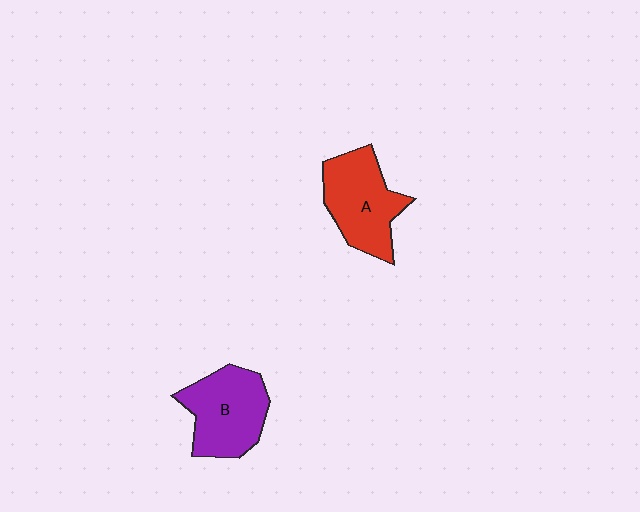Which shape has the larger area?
Shape B (purple).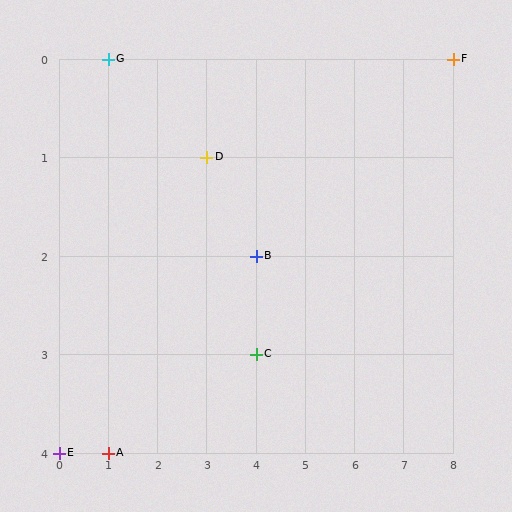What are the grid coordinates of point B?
Point B is at grid coordinates (4, 2).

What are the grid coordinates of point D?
Point D is at grid coordinates (3, 1).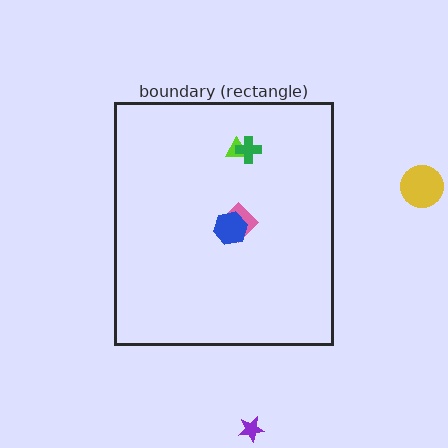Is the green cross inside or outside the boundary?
Inside.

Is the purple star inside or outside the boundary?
Outside.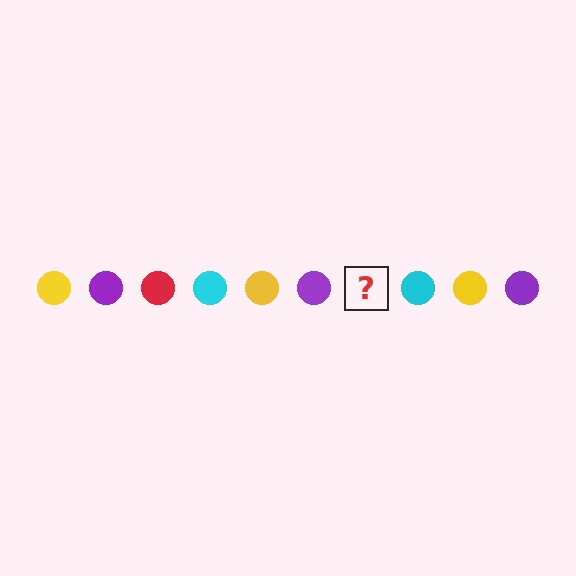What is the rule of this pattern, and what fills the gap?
The rule is that the pattern cycles through yellow, purple, red, cyan circles. The gap should be filled with a red circle.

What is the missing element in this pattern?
The missing element is a red circle.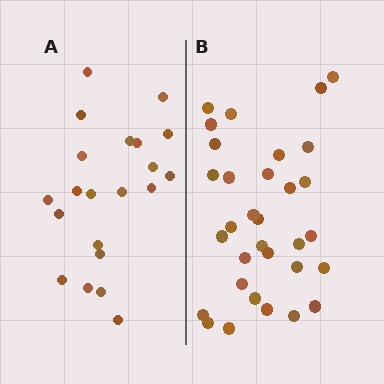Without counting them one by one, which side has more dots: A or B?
Region B (the right region) has more dots.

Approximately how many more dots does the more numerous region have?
Region B has roughly 12 or so more dots than region A.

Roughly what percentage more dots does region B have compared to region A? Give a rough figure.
About 50% more.